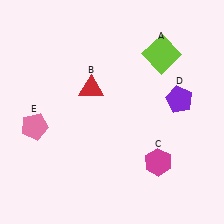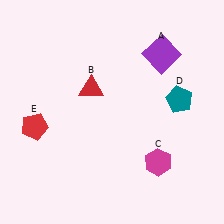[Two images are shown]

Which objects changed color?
A changed from lime to purple. D changed from purple to teal. E changed from pink to red.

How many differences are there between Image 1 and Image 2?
There are 3 differences between the two images.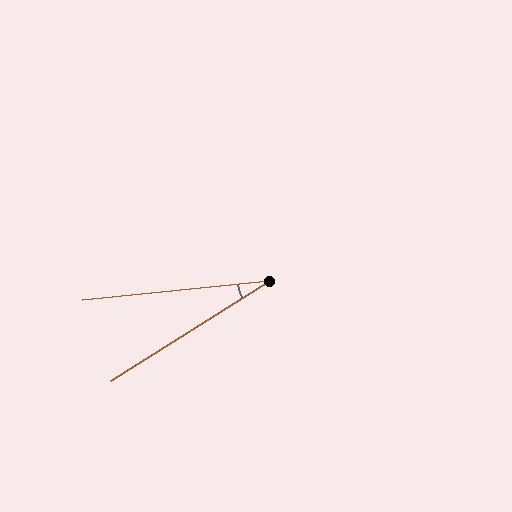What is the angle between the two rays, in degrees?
Approximately 26 degrees.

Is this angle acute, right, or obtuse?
It is acute.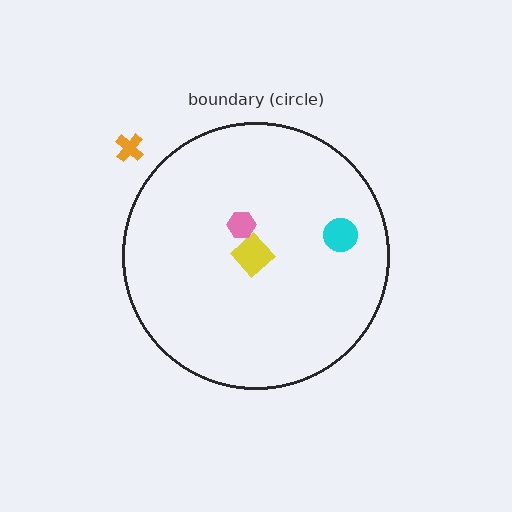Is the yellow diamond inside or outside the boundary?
Inside.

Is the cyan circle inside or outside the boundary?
Inside.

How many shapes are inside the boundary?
3 inside, 1 outside.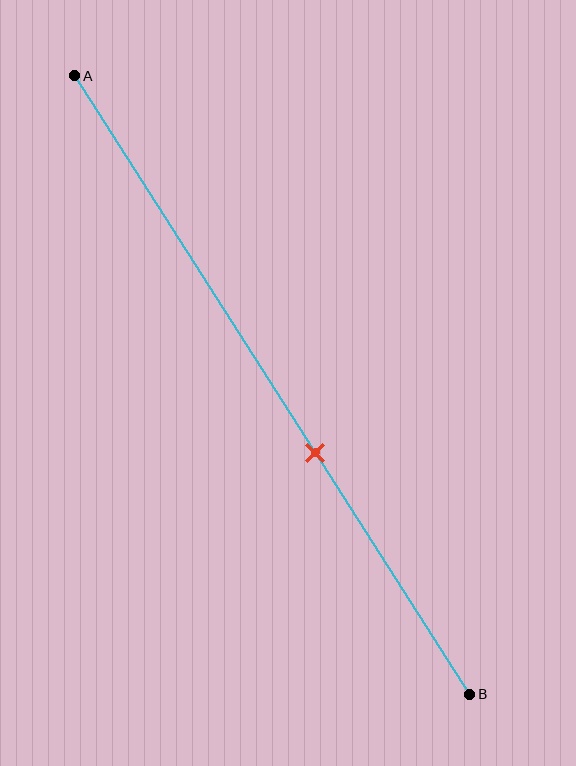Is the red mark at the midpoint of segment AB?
No, the mark is at about 60% from A, not at the 50% midpoint.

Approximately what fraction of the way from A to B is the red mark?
The red mark is approximately 60% of the way from A to B.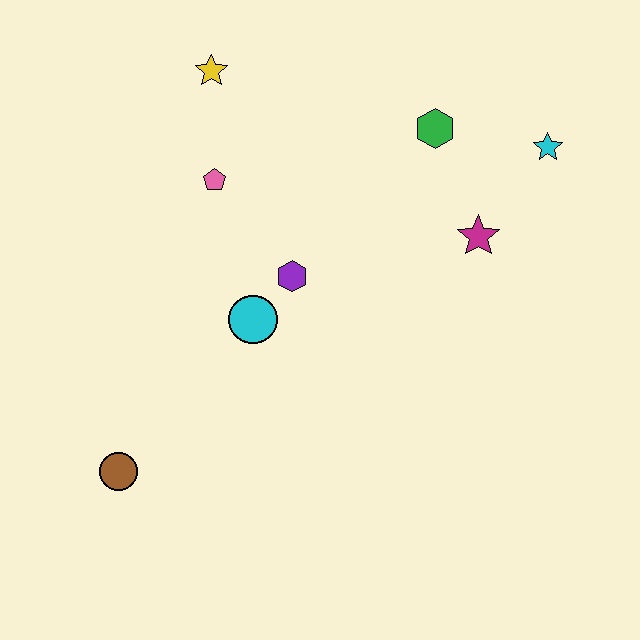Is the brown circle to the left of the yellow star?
Yes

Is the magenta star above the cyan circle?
Yes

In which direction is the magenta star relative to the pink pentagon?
The magenta star is to the right of the pink pentagon.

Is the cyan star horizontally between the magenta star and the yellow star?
No